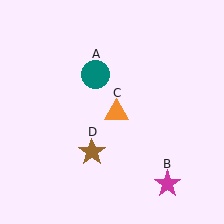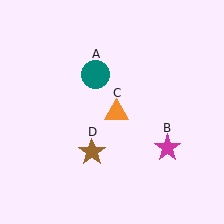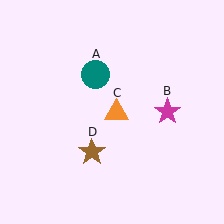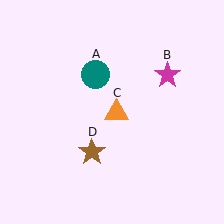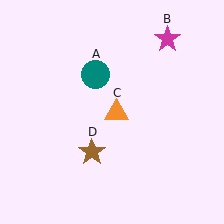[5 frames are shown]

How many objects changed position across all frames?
1 object changed position: magenta star (object B).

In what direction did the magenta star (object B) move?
The magenta star (object B) moved up.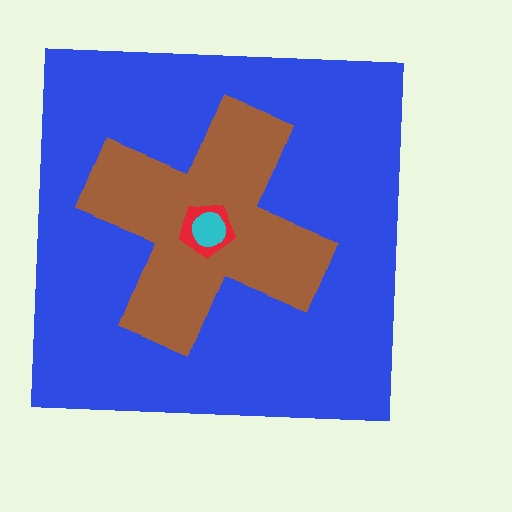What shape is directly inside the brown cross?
The red pentagon.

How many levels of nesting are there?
4.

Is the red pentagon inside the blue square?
Yes.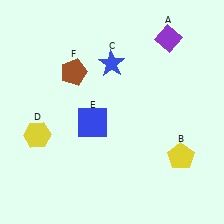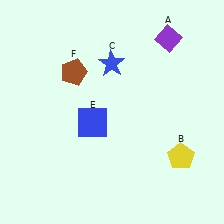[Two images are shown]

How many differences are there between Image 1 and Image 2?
There is 1 difference between the two images.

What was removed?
The yellow hexagon (D) was removed in Image 2.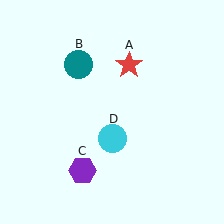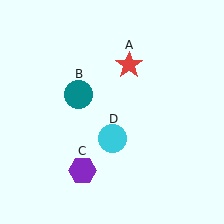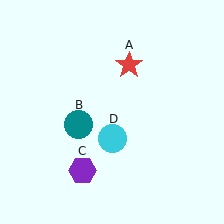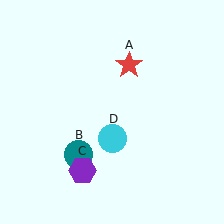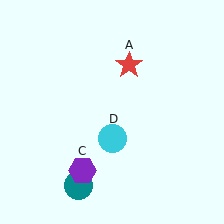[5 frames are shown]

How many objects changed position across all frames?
1 object changed position: teal circle (object B).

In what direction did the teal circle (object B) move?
The teal circle (object B) moved down.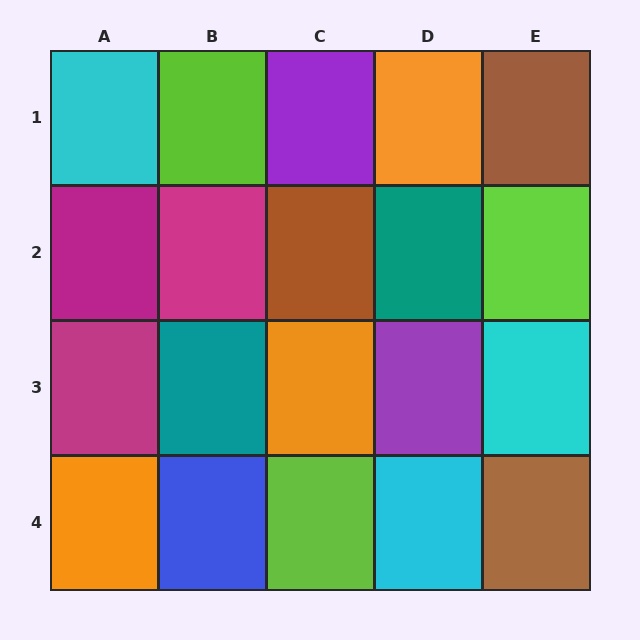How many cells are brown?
3 cells are brown.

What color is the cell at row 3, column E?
Cyan.